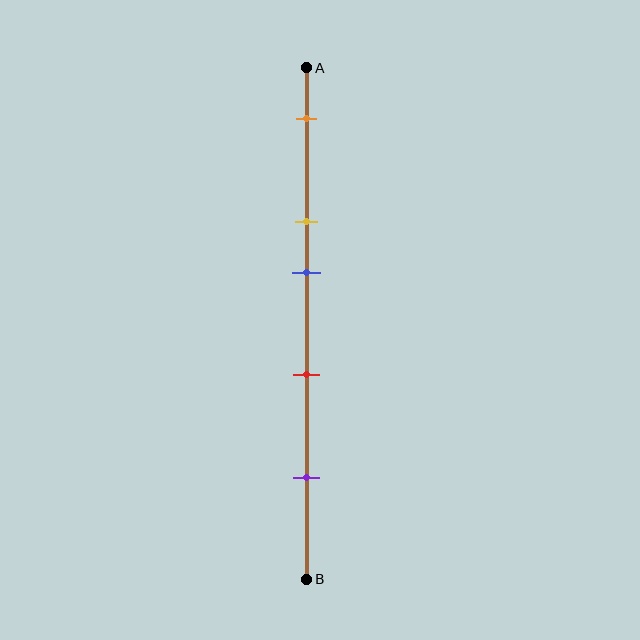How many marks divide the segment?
There are 5 marks dividing the segment.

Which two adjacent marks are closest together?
The yellow and blue marks are the closest adjacent pair.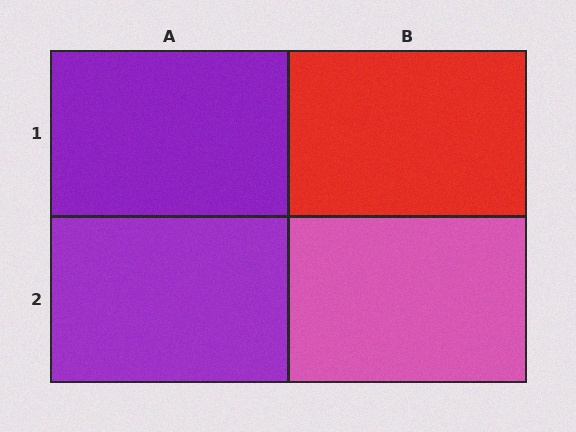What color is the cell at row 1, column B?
Red.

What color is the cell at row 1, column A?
Purple.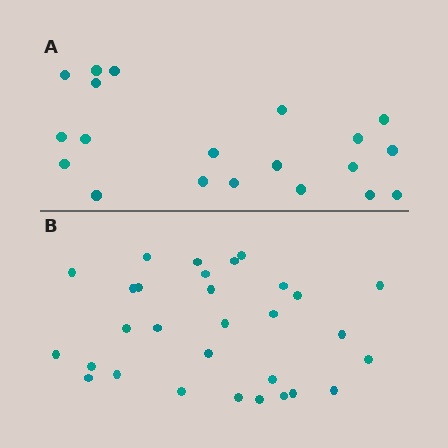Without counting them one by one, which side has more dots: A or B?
Region B (the bottom region) has more dots.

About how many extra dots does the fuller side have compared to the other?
Region B has roughly 10 or so more dots than region A.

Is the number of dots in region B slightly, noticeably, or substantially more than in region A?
Region B has substantially more. The ratio is roughly 1.5 to 1.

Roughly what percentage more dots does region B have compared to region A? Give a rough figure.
About 50% more.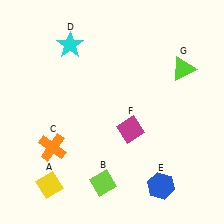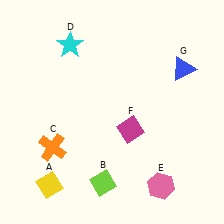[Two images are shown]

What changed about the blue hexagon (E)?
In Image 1, E is blue. In Image 2, it changed to pink.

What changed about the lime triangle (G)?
In Image 1, G is lime. In Image 2, it changed to blue.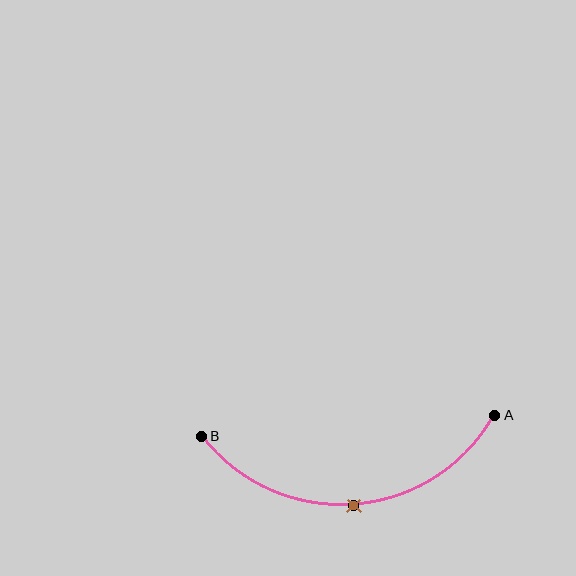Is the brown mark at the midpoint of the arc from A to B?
Yes. The brown mark lies on the arc at equal arc-length from both A and B — it is the arc midpoint.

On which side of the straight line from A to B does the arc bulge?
The arc bulges below the straight line connecting A and B.